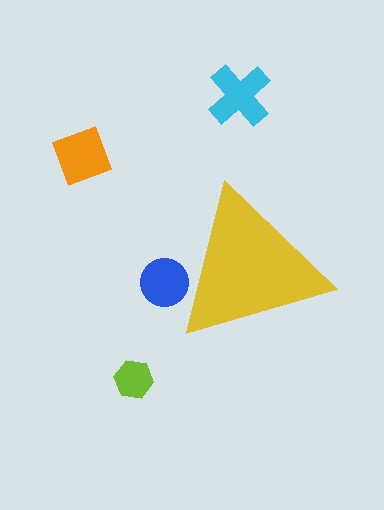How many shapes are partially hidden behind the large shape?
1 shape is partially hidden.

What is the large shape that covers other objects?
A yellow triangle.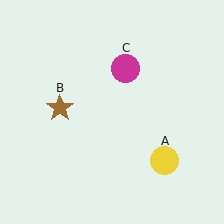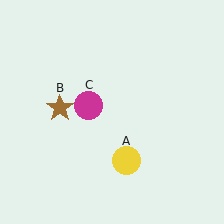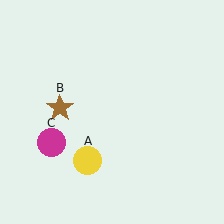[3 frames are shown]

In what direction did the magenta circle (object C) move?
The magenta circle (object C) moved down and to the left.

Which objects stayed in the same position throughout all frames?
Brown star (object B) remained stationary.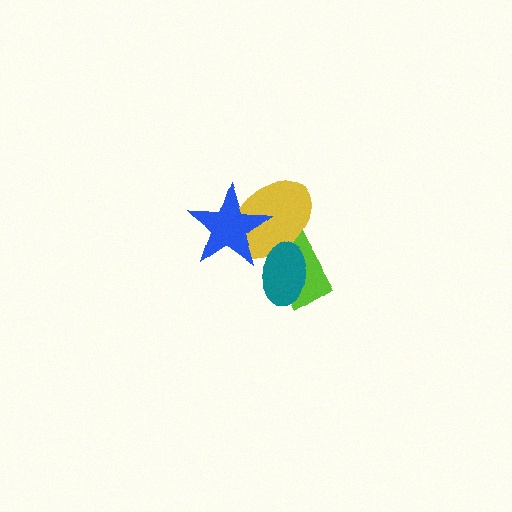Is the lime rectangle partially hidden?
Yes, it is partially covered by another shape.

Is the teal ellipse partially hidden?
No, no other shape covers it.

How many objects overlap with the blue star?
1 object overlaps with the blue star.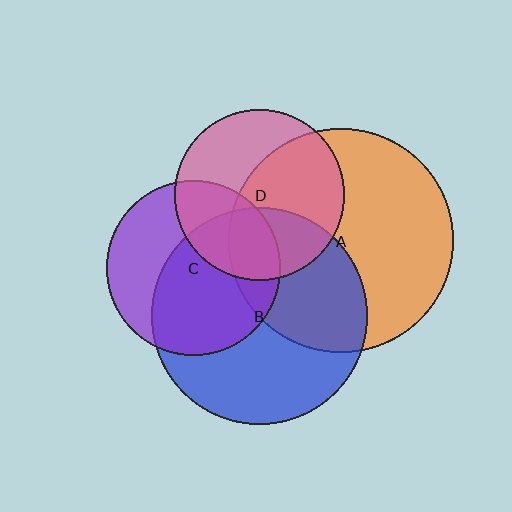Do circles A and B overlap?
Yes.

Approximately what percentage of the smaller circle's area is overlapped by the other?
Approximately 40%.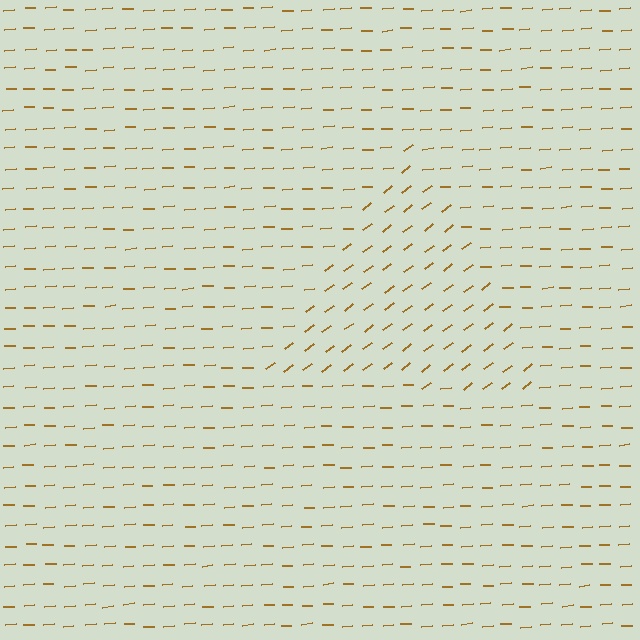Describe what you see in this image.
The image is filled with small brown line segments. A triangle region in the image has lines oriented differently from the surrounding lines, creating a visible texture boundary.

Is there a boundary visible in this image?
Yes, there is a texture boundary formed by a change in line orientation.